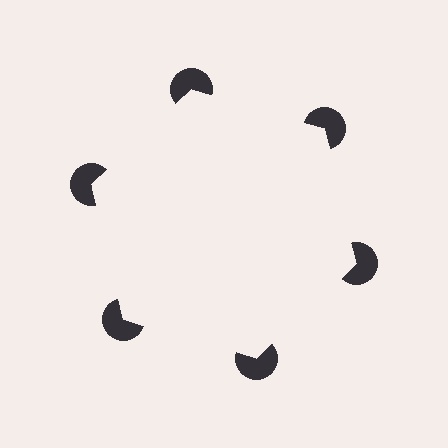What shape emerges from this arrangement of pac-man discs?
An illusory hexagon — its edges are inferred from the aligned wedge cuts in the pac-man discs, not physically drawn.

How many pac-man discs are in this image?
There are 6 — one at each vertex of the illusory hexagon.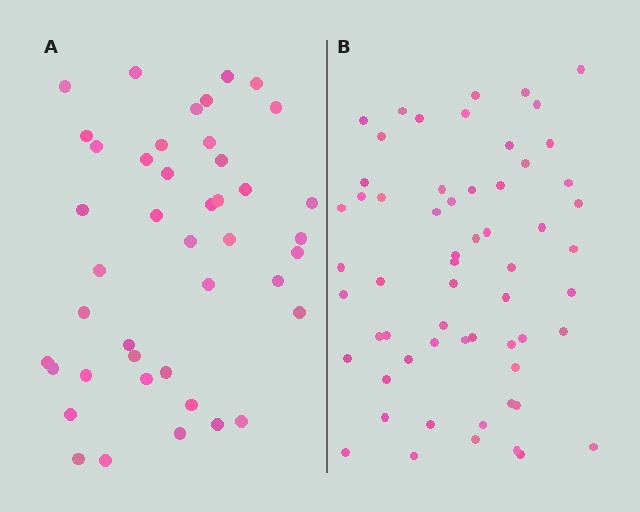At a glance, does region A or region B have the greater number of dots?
Region B (the right region) has more dots.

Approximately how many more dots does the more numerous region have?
Region B has approximately 15 more dots than region A.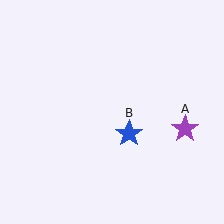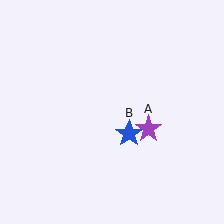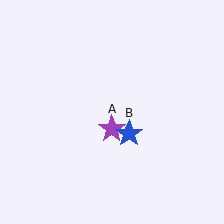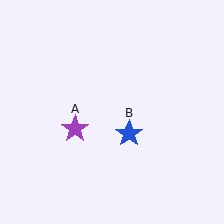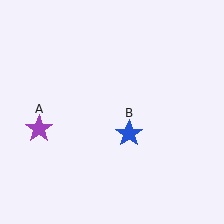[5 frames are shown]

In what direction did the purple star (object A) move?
The purple star (object A) moved left.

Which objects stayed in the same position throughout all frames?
Blue star (object B) remained stationary.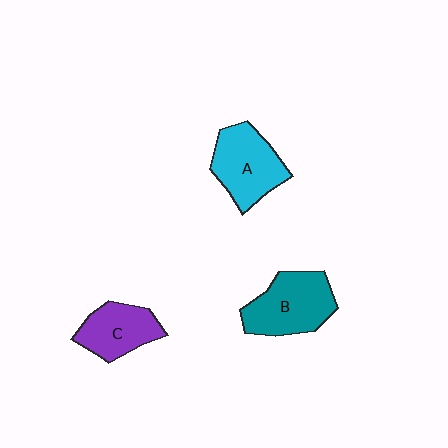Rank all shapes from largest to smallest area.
From largest to smallest: B (teal), A (cyan), C (purple).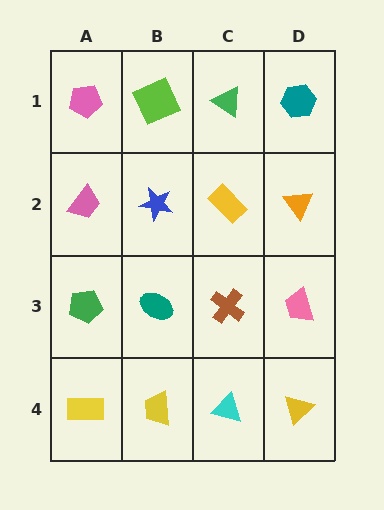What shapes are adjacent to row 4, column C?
A brown cross (row 3, column C), a yellow trapezoid (row 4, column B), a yellow triangle (row 4, column D).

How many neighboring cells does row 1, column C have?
3.